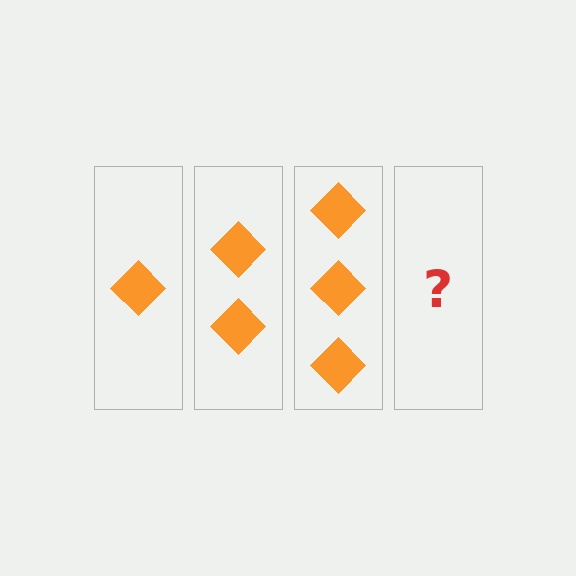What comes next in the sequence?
The next element should be 4 diamonds.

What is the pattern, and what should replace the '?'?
The pattern is that each step adds one more diamond. The '?' should be 4 diamonds.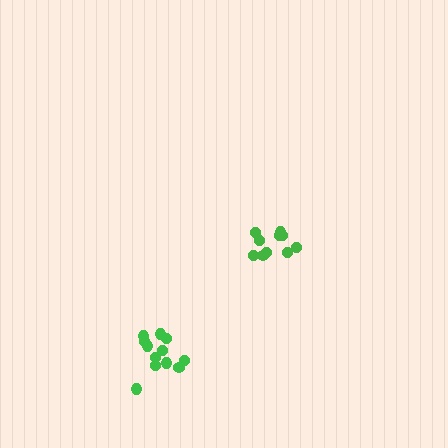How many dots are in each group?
Group 1: 12 dots, Group 2: 10 dots (22 total).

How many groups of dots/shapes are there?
There are 2 groups.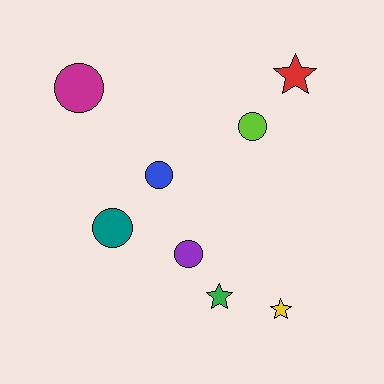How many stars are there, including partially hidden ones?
There are 3 stars.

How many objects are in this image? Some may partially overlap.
There are 8 objects.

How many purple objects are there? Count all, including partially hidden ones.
There is 1 purple object.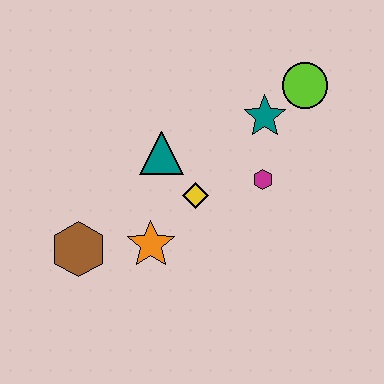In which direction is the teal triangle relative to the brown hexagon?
The teal triangle is above the brown hexagon.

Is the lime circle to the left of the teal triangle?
No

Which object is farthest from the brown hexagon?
The lime circle is farthest from the brown hexagon.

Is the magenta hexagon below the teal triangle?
Yes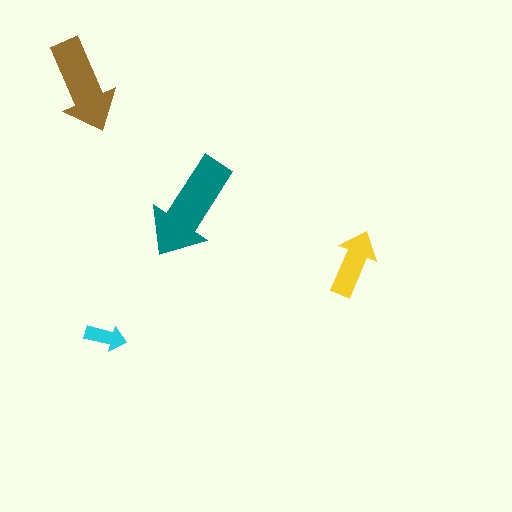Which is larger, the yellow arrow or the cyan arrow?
The yellow one.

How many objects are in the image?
There are 4 objects in the image.